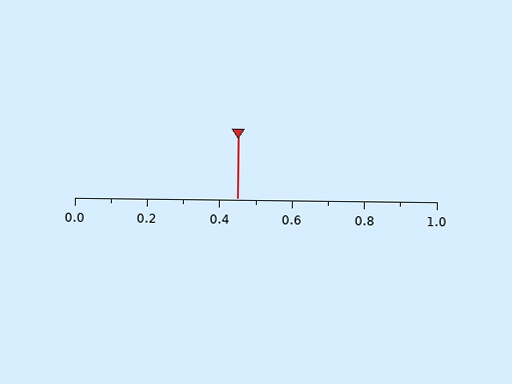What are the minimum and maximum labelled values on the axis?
The axis runs from 0.0 to 1.0.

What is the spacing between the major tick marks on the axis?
The major ticks are spaced 0.2 apart.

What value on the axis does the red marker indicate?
The marker indicates approximately 0.45.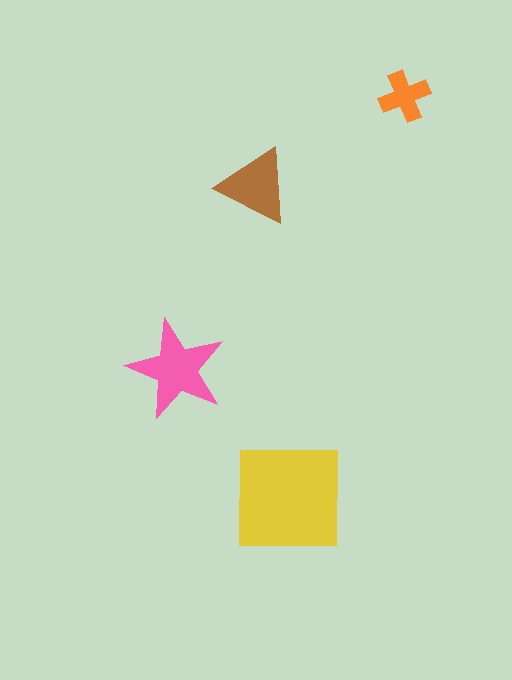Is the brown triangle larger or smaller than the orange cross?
Larger.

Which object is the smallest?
The orange cross.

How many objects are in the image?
There are 4 objects in the image.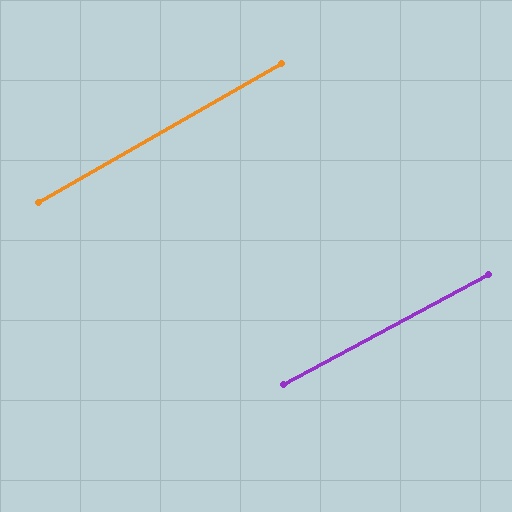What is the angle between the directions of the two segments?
Approximately 2 degrees.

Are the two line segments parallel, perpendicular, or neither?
Parallel — their directions differ by only 1.6°.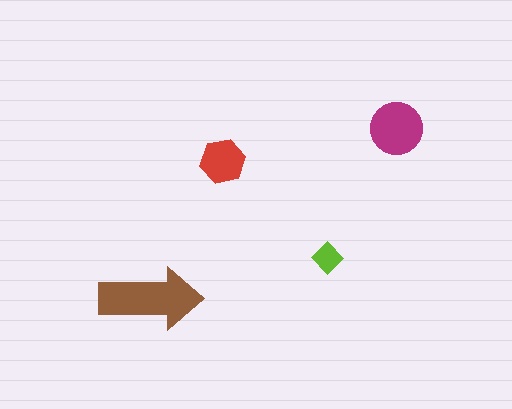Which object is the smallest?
The lime diamond.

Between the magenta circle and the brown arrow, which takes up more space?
The brown arrow.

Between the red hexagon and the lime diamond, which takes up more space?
The red hexagon.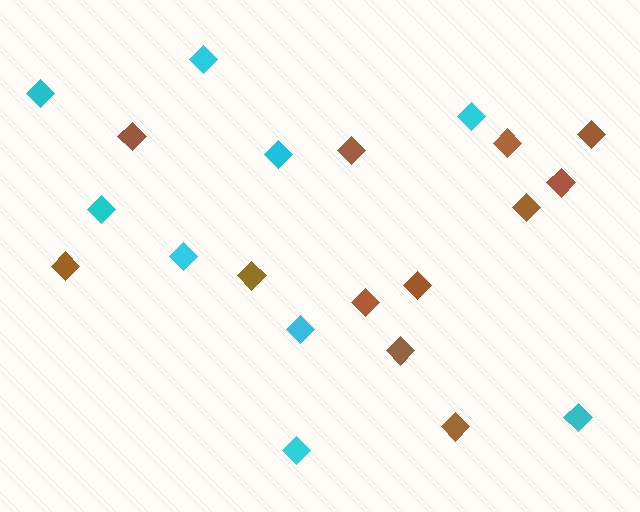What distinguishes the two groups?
There are 2 groups: one group of cyan diamonds (9) and one group of brown diamonds (12).